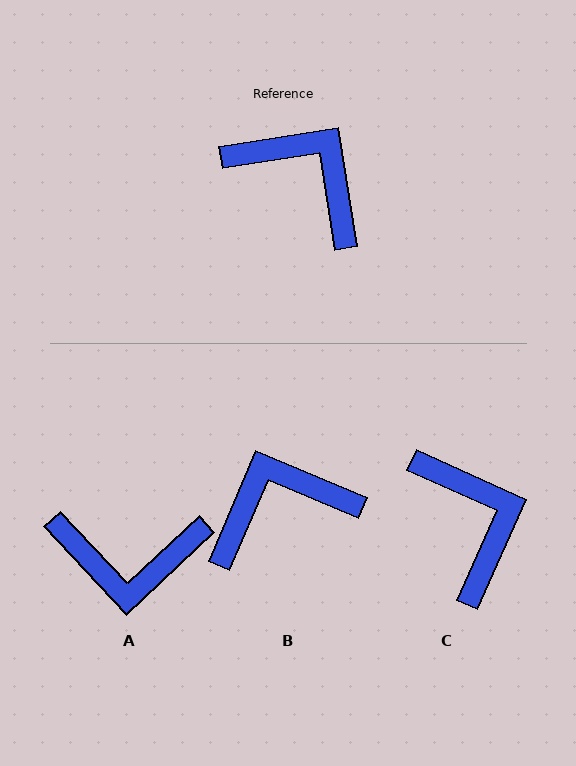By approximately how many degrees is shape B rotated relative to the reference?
Approximately 58 degrees counter-clockwise.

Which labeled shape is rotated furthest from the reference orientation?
A, about 146 degrees away.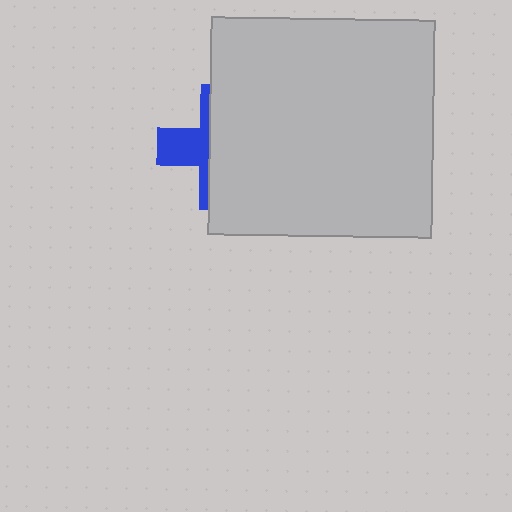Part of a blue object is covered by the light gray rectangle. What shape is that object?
It is a cross.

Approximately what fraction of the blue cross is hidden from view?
Roughly 66% of the blue cross is hidden behind the light gray rectangle.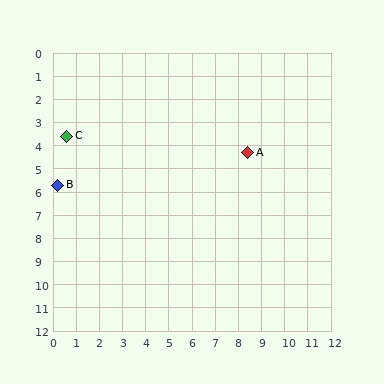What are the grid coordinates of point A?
Point A is at approximately (8.4, 4.3).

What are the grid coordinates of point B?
Point B is at approximately (0.2, 5.7).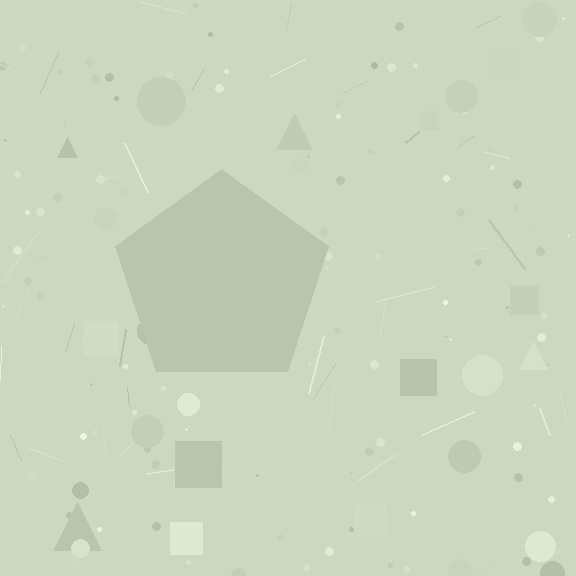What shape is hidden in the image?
A pentagon is hidden in the image.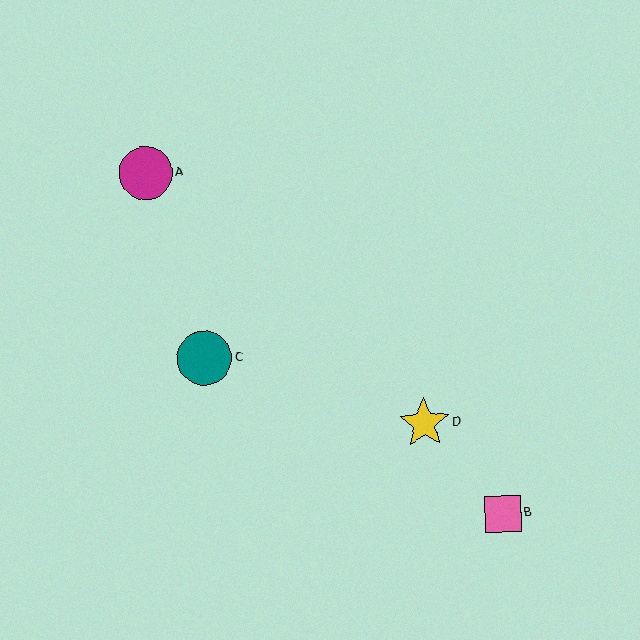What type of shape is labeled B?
Shape B is a pink square.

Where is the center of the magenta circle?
The center of the magenta circle is at (146, 173).